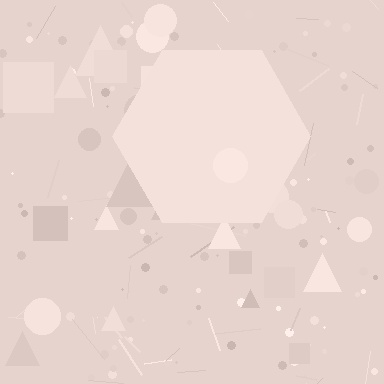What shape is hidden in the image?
A hexagon is hidden in the image.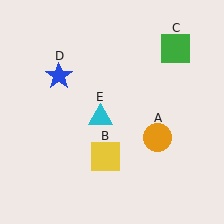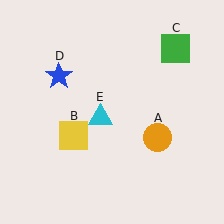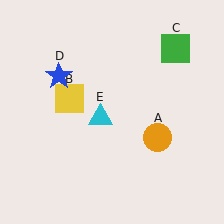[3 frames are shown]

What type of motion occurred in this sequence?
The yellow square (object B) rotated clockwise around the center of the scene.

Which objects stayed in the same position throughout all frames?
Orange circle (object A) and green square (object C) and blue star (object D) and cyan triangle (object E) remained stationary.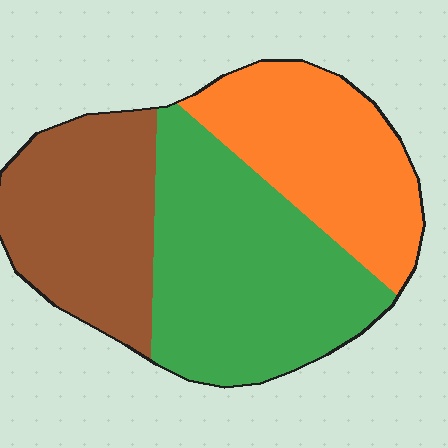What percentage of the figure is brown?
Brown takes up between a quarter and a half of the figure.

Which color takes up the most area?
Green, at roughly 40%.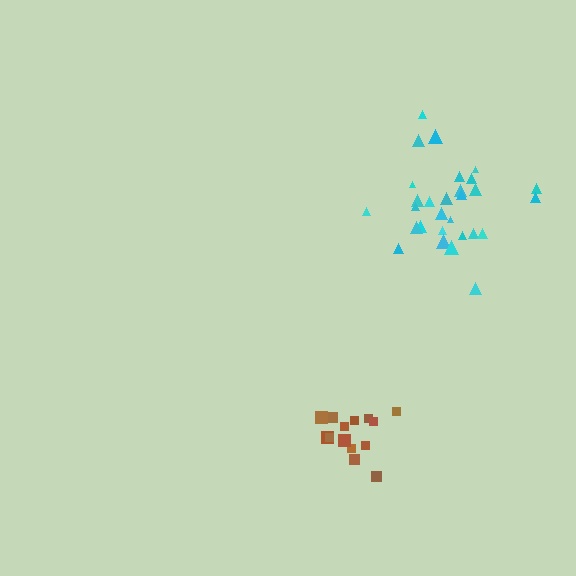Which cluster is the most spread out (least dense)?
Cyan.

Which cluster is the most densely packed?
Brown.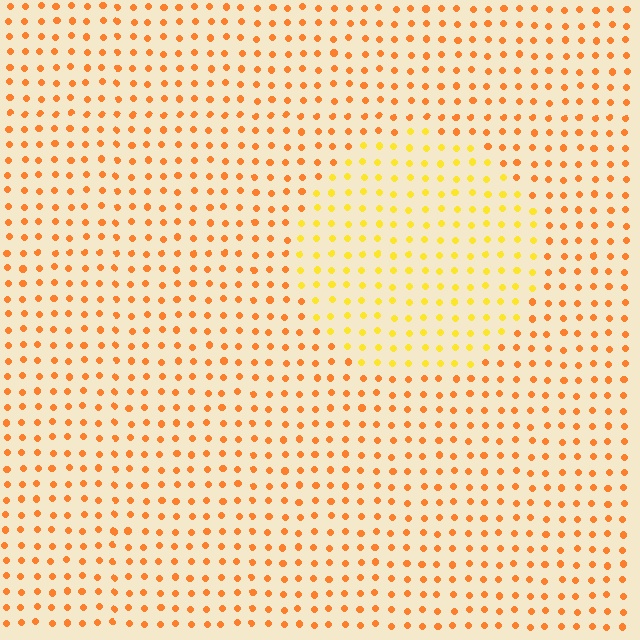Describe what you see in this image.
The image is filled with small orange elements in a uniform arrangement. A circle-shaped region is visible where the elements are tinted to a slightly different hue, forming a subtle color boundary.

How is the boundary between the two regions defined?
The boundary is defined purely by a slight shift in hue (about 30 degrees). Spacing, size, and orientation are identical on both sides.